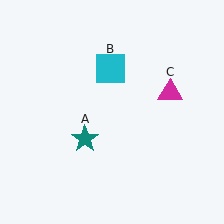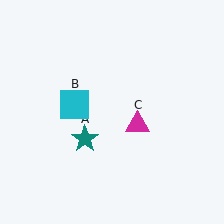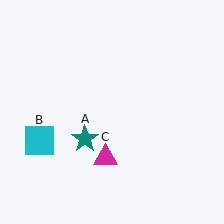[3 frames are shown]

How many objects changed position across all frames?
2 objects changed position: cyan square (object B), magenta triangle (object C).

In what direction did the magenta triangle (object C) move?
The magenta triangle (object C) moved down and to the left.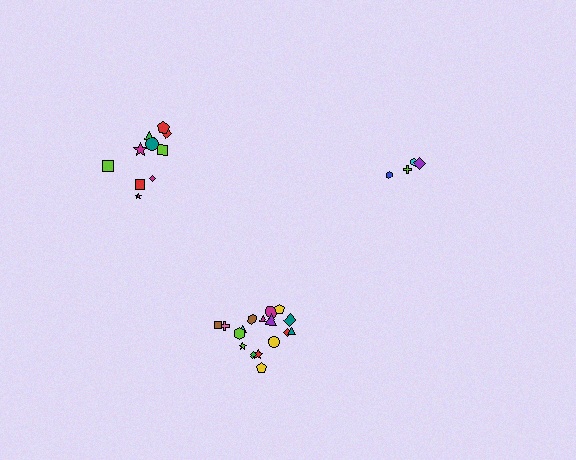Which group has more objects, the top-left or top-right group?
The top-left group.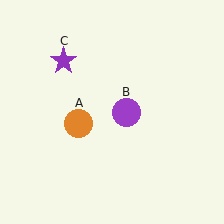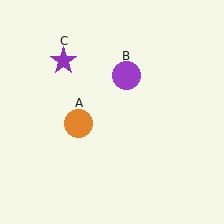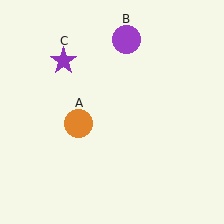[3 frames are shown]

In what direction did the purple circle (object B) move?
The purple circle (object B) moved up.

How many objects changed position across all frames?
1 object changed position: purple circle (object B).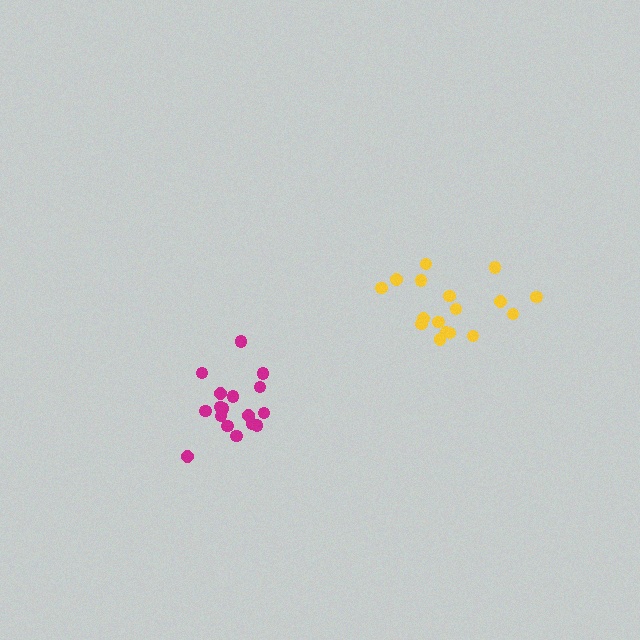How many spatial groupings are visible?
There are 2 spatial groupings.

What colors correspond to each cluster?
The clusters are colored: magenta, yellow.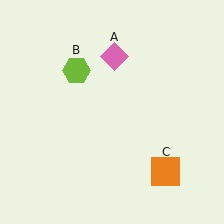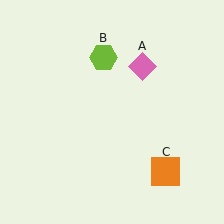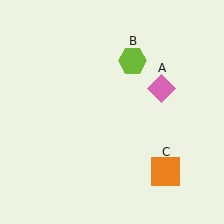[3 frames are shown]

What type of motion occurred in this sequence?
The pink diamond (object A), lime hexagon (object B) rotated clockwise around the center of the scene.